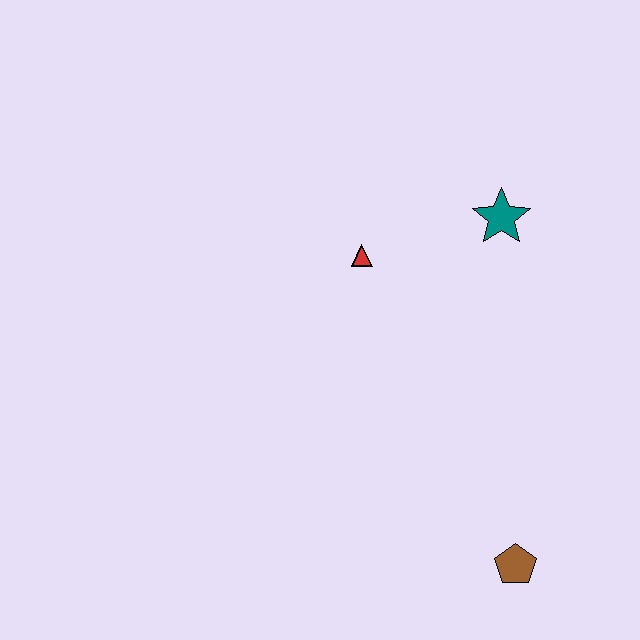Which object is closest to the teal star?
The red triangle is closest to the teal star.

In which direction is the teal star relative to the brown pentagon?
The teal star is above the brown pentagon.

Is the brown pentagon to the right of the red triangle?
Yes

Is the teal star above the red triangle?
Yes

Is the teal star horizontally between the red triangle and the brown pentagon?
Yes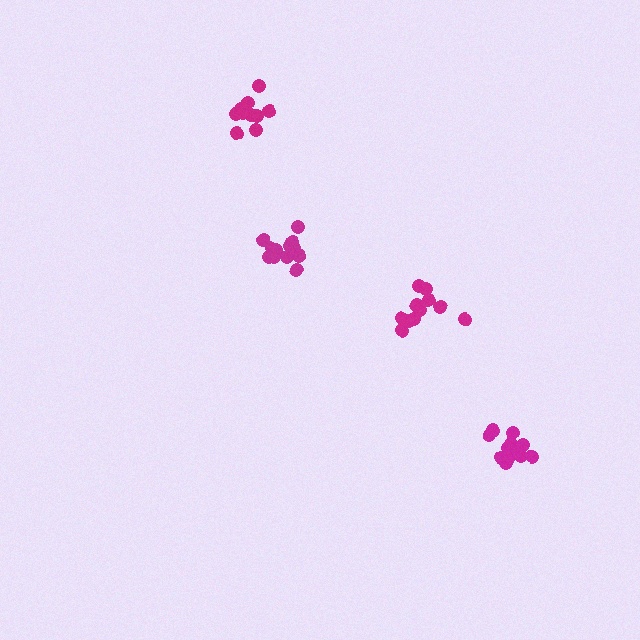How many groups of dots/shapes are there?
There are 4 groups.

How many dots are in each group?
Group 1: 12 dots, Group 2: 11 dots, Group 3: 12 dots, Group 4: 11 dots (46 total).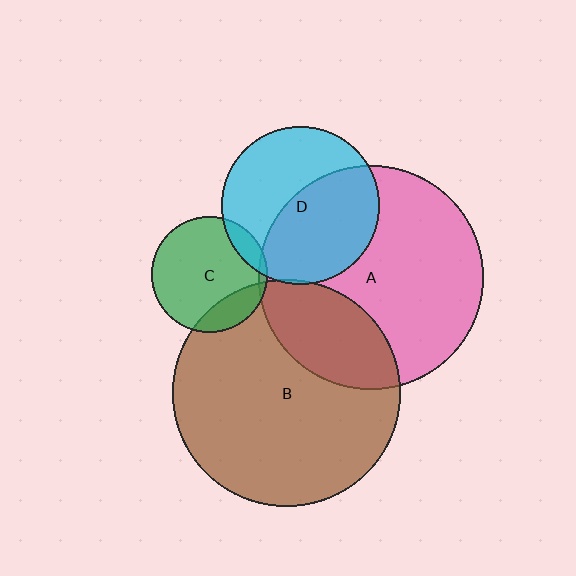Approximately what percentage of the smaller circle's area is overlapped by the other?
Approximately 25%.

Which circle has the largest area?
Circle B (brown).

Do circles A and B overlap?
Yes.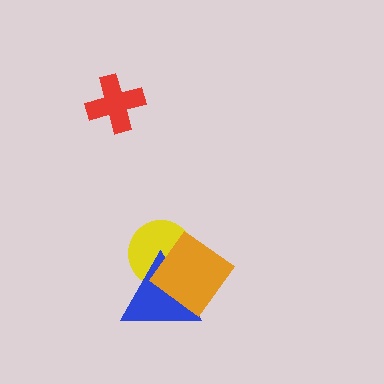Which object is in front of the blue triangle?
The orange diamond is in front of the blue triangle.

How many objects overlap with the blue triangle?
2 objects overlap with the blue triangle.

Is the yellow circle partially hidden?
Yes, it is partially covered by another shape.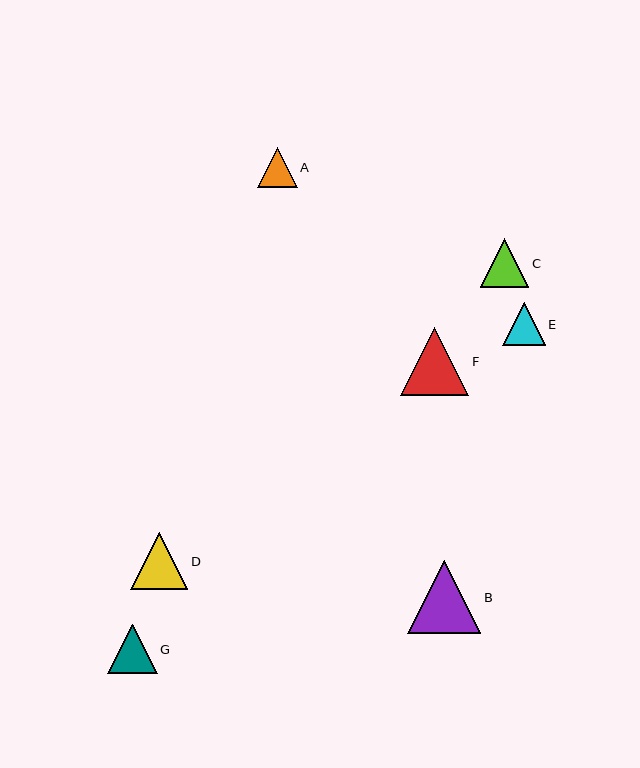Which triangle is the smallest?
Triangle A is the smallest with a size of approximately 40 pixels.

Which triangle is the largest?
Triangle B is the largest with a size of approximately 73 pixels.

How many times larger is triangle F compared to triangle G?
Triangle F is approximately 1.4 times the size of triangle G.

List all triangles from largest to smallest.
From largest to smallest: B, F, D, G, C, E, A.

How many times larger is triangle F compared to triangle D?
Triangle F is approximately 1.2 times the size of triangle D.